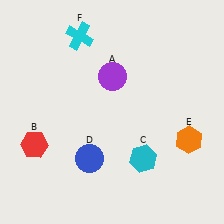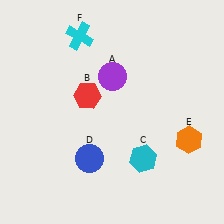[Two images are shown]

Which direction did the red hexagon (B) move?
The red hexagon (B) moved right.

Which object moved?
The red hexagon (B) moved right.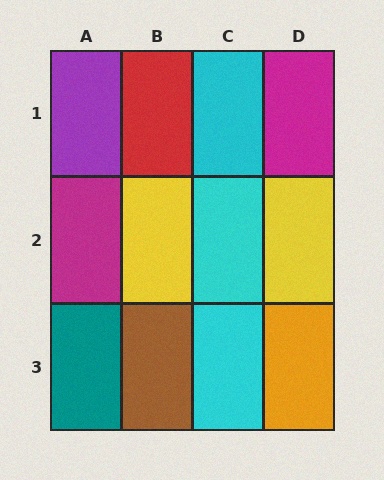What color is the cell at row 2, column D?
Yellow.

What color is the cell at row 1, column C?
Cyan.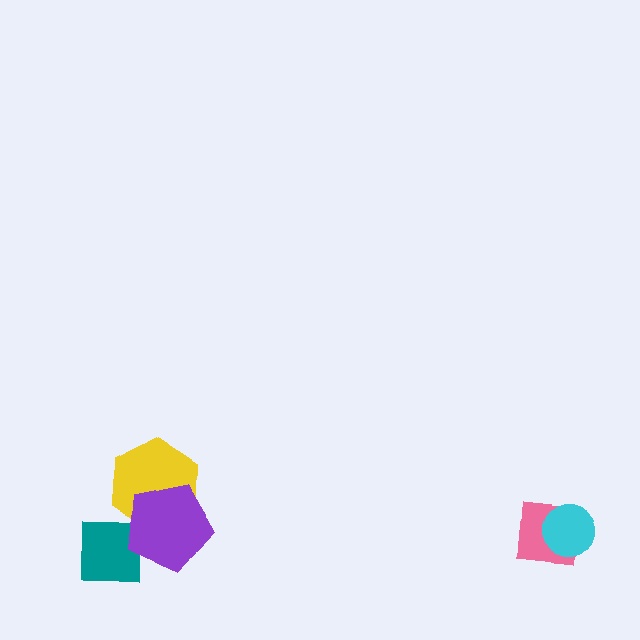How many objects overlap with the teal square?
1 object overlaps with the teal square.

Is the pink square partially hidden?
Yes, it is partially covered by another shape.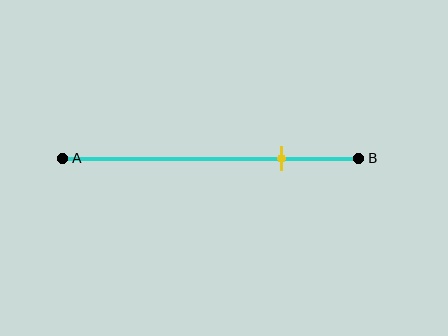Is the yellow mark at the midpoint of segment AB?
No, the mark is at about 75% from A, not at the 50% midpoint.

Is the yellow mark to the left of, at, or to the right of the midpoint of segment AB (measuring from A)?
The yellow mark is to the right of the midpoint of segment AB.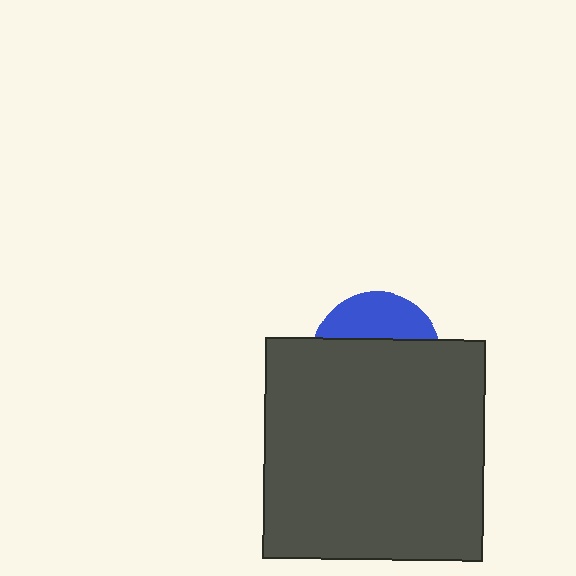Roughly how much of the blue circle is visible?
A small part of it is visible (roughly 33%).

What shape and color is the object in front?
The object in front is a dark gray square.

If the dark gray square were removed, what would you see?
You would see the complete blue circle.